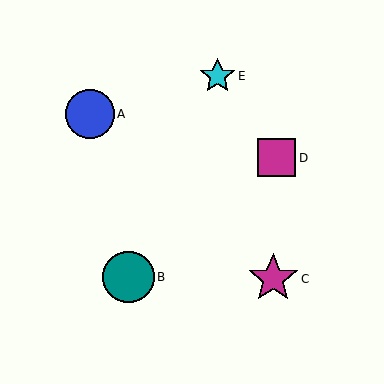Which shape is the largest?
The teal circle (labeled B) is the largest.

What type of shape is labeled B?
Shape B is a teal circle.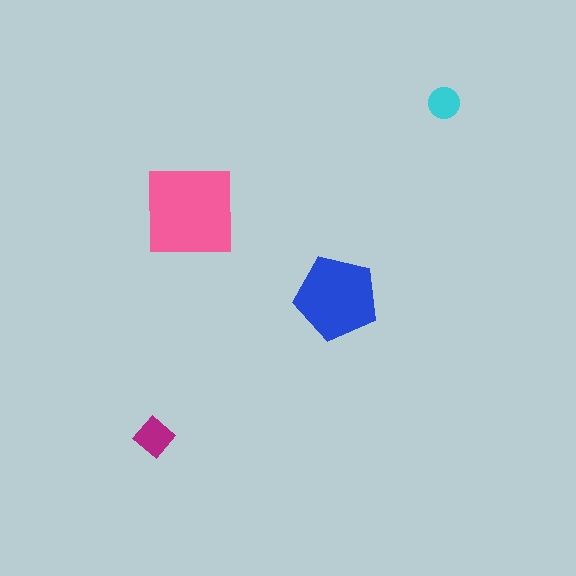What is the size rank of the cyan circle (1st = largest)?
4th.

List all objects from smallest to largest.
The cyan circle, the magenta diamond, the blue pentagon, the pink square.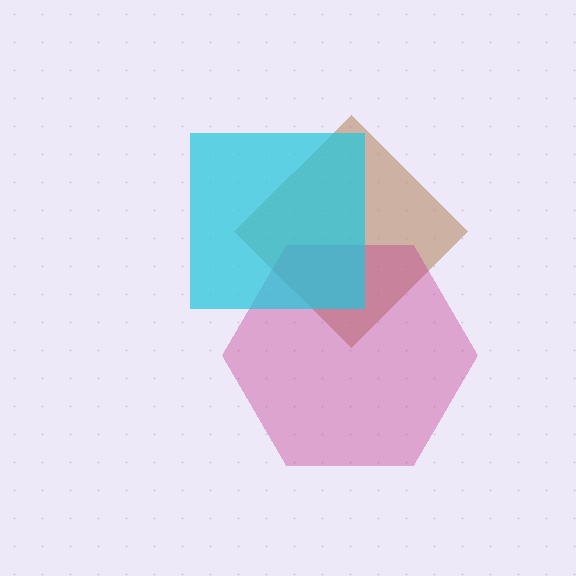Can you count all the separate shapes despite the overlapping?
Yes, there are 3 separate shapes.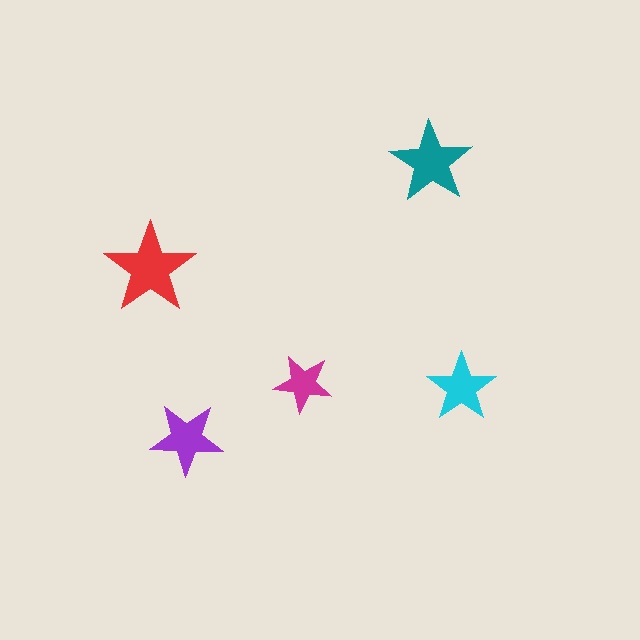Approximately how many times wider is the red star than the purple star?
About 1.5 times wider.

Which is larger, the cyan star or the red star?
The red one.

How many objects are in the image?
There are 5 objects in the image.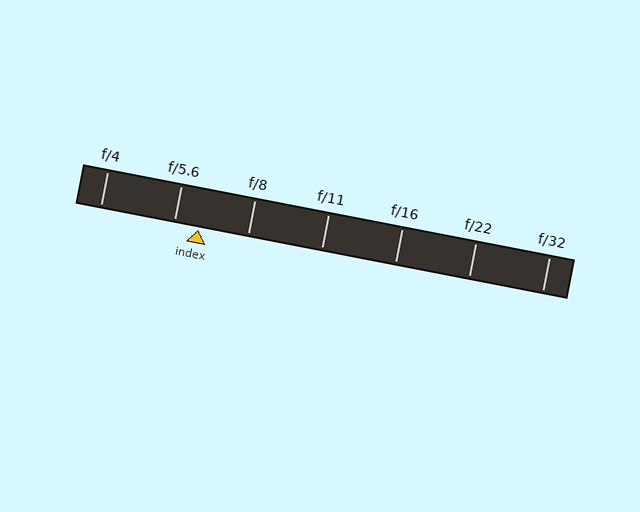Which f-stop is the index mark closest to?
The index mark is closest to f/5.6.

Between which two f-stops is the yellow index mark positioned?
The index mark is between f/5.6 and f/8.